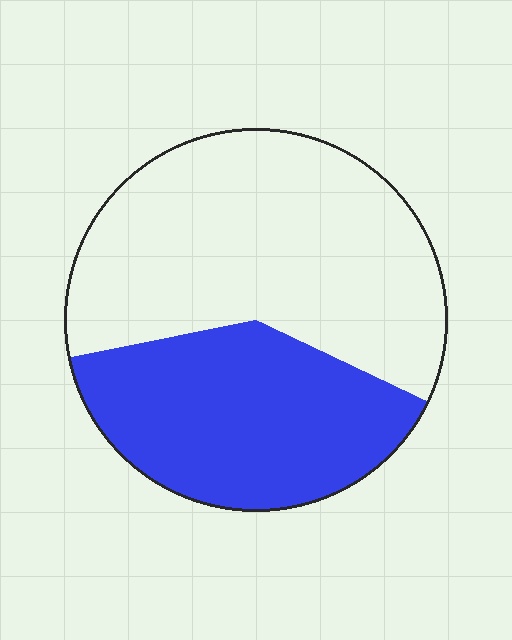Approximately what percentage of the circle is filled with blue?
Approximately 40%.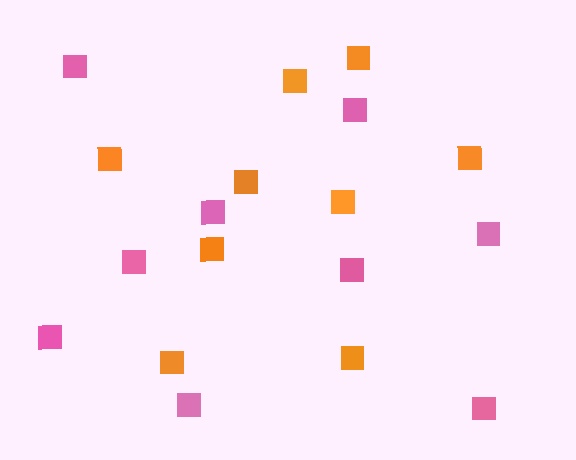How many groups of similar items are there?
There are 2 groups: one group of pink squares (9) and one group of orange squares (9).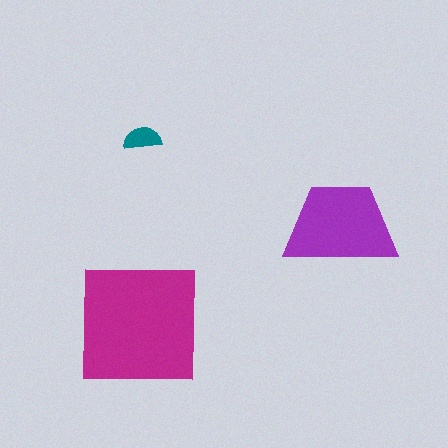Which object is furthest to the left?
The magenta square is leftmost.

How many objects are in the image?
There are 3 objects in the image.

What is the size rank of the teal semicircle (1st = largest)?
3rd.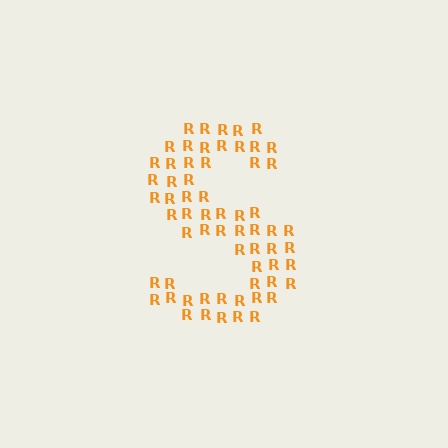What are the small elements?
The small elements are letter R's.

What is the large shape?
The large shape is the letter S.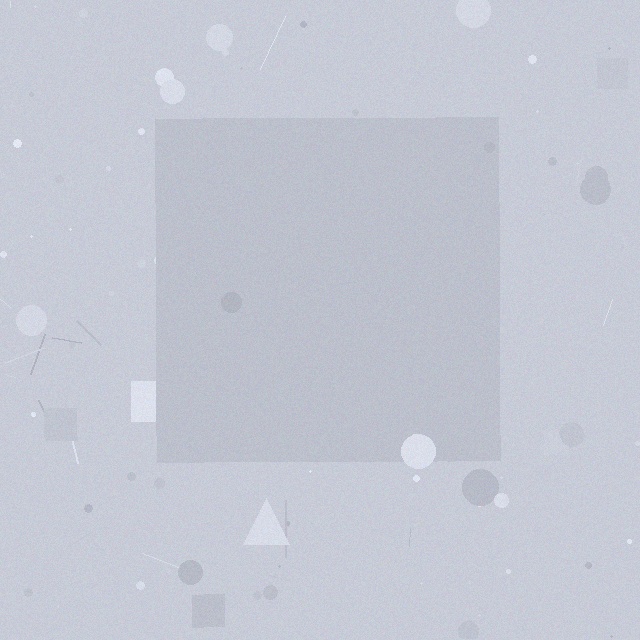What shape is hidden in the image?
A square is hidden in the image.